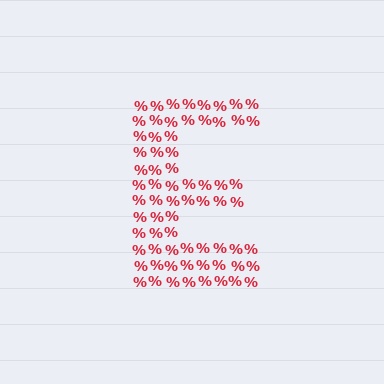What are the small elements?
The small elements are percent signs.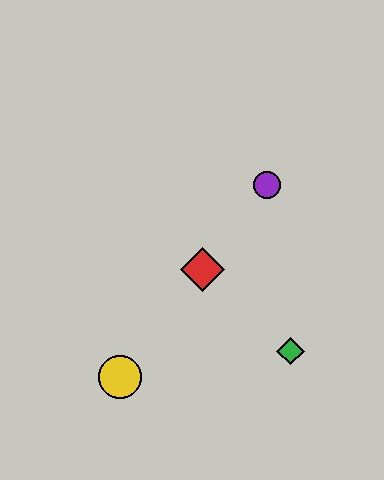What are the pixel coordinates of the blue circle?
The blue circle is at (115, 384).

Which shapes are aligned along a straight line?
The red diamond, the blue circle, the yellow circle, the purple circle are aligned along a straight line.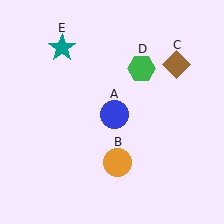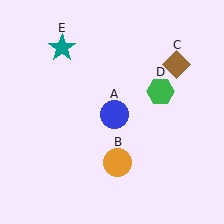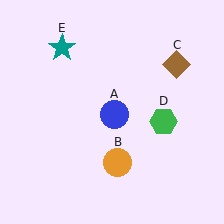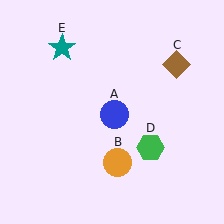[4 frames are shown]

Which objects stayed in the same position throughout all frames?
Blue circle (object A) and orange circle (object B) and brown diamond (object C) and teal star (object E) remained stationary.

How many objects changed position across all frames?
1 object changed position: green hexagon (object D).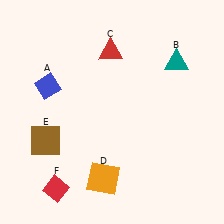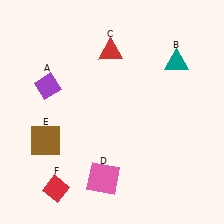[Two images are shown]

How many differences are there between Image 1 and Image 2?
There are 2 differences between the two images.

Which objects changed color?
A changed from blue to purple. D changed from orange to pink.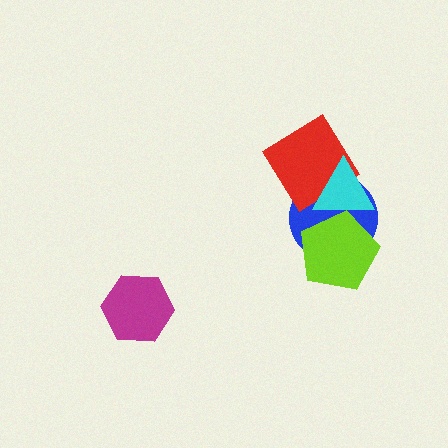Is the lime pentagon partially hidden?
Yes, it is partially covered by another shape.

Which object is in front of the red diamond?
The cyan triangle is in front of the red diamond.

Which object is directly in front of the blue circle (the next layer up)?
The red diamond is directly in front of the blue circle.